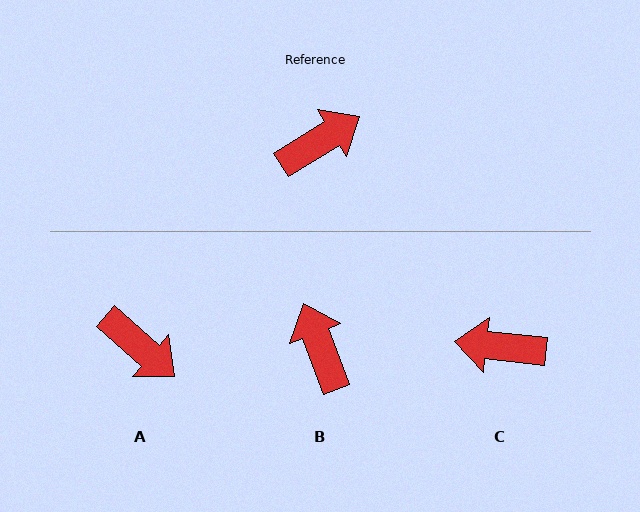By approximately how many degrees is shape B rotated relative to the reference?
Approximately 79 degrees counter-clockwise.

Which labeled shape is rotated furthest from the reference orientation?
C, about 142 degrees away.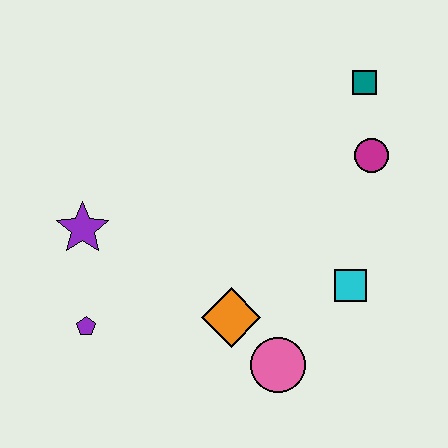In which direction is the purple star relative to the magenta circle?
The purple star is to the left of the magenta circle.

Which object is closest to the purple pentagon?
The purple star is closest to the purple pentagon.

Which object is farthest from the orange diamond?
The teal square is farthest from the orange diamond.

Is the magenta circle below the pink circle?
No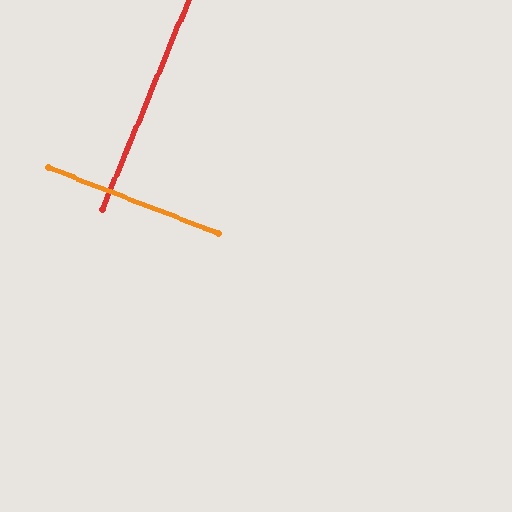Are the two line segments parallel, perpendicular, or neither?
Perpendicular — they meet at approximately 89°.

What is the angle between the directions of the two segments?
Approximately 89 degrees.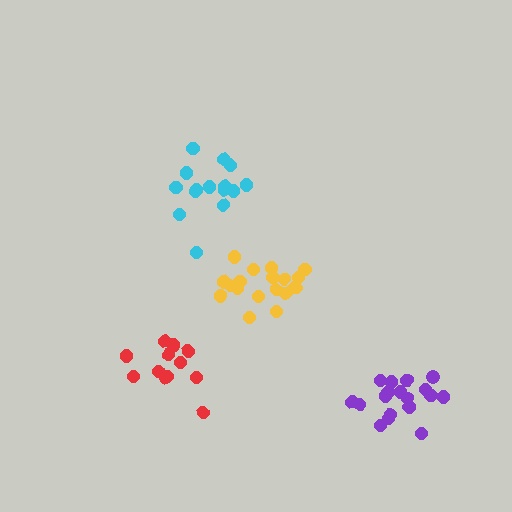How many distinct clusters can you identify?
There are 4 distinct clusters.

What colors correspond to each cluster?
The clusters are colored: purple, red, cyan, yellow.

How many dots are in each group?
Group 1: 18 dots, Group 2: 12 dots, Group 3: 15 dots, Group 4: 18 dots (63 total).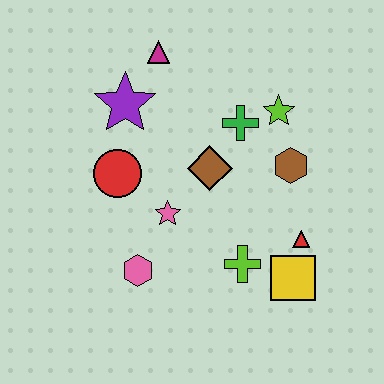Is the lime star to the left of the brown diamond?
No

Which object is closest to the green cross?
The lime star is closest to the green cross.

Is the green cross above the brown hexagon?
Yes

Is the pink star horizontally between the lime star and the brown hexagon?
No